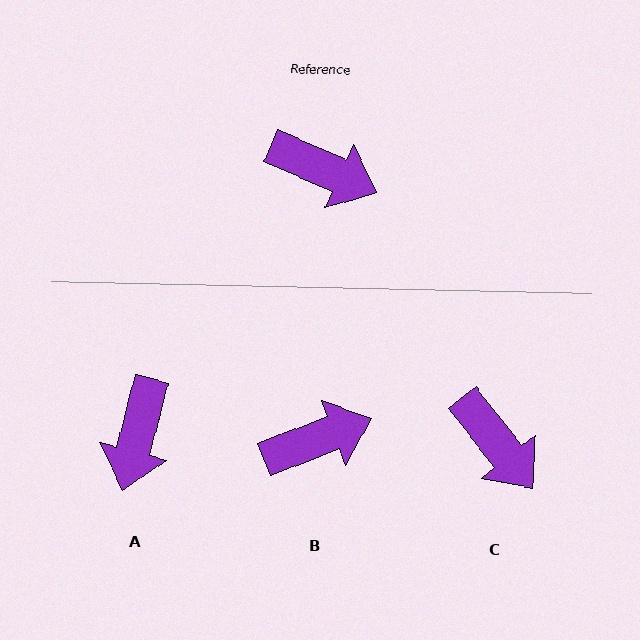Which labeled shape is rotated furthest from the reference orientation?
A, about 80 degrees away.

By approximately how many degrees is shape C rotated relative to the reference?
Approximately 28 degrees clockwise.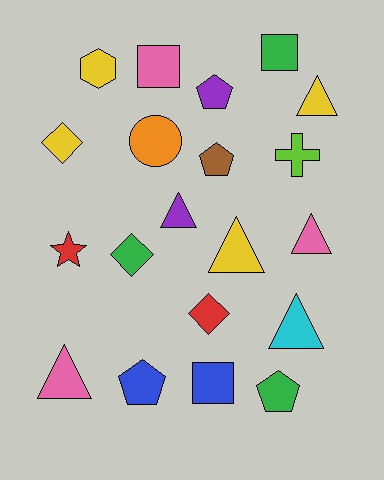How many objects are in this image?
There are 20 objects.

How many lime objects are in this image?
There is 1 lime object.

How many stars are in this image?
There is 1 star.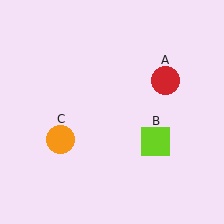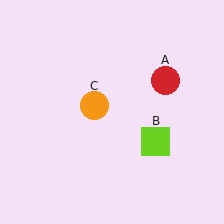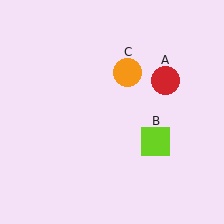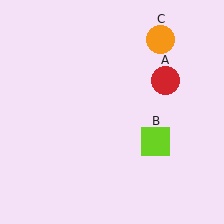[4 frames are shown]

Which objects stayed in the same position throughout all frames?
Red circle (object A) and lime square (object B) remained stationary.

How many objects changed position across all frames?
1 object changed position: orange circle (object C).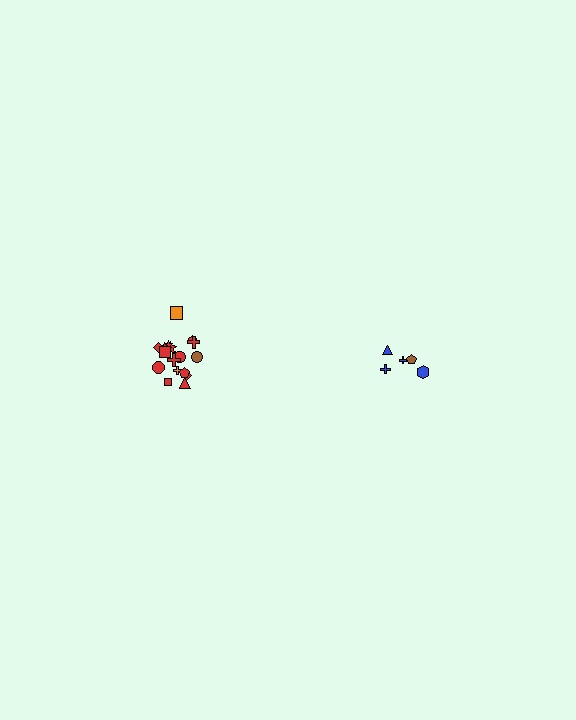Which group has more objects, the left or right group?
The left group.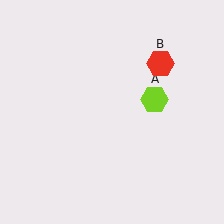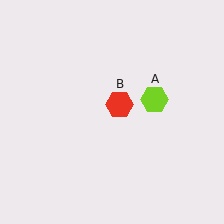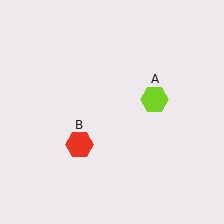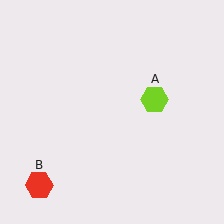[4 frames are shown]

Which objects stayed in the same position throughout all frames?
Lime hexagon (object A) remained stationary.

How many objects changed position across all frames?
1 object changed position: red hexagon (object B).